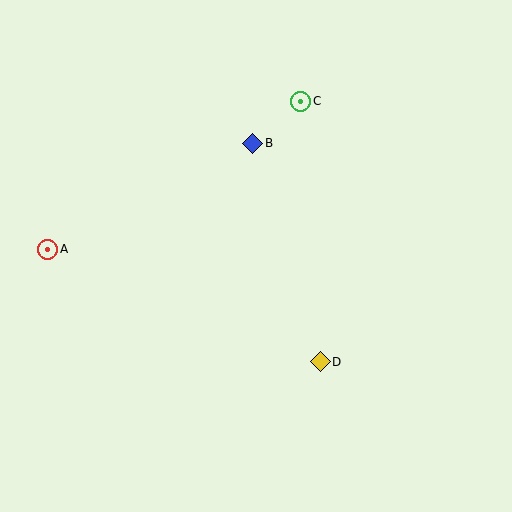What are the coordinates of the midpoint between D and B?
The midpoint between D and B is at (287, 253).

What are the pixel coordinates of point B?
Point B is at (253, 143).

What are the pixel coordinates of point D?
Point D is at (320, 362).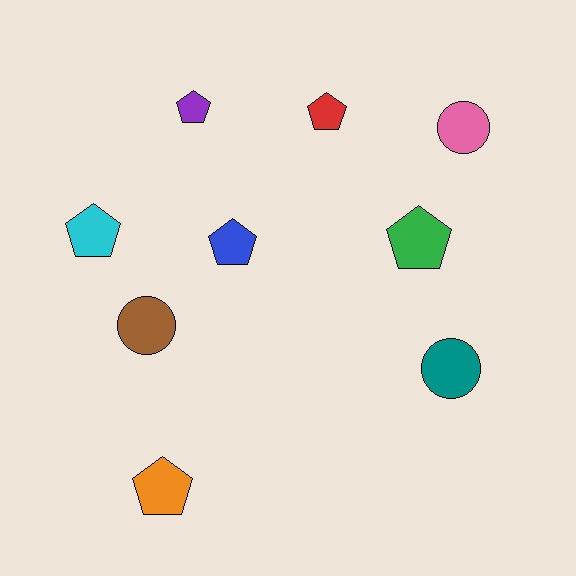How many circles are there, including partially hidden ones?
There are 3 circles.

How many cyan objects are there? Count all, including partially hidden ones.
There is 1 cyan object.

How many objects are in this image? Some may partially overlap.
There are 9 objects.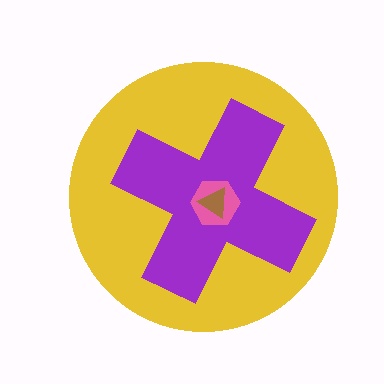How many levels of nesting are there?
4.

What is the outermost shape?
The yellow circle.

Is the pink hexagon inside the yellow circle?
Yes.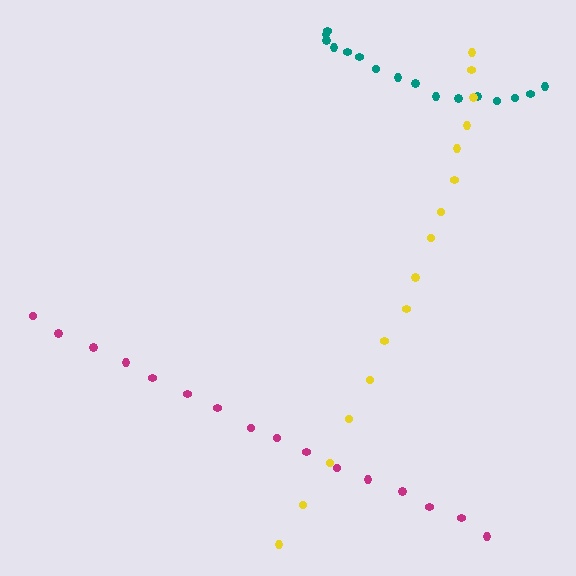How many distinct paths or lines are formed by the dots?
There are 3 distinct paths.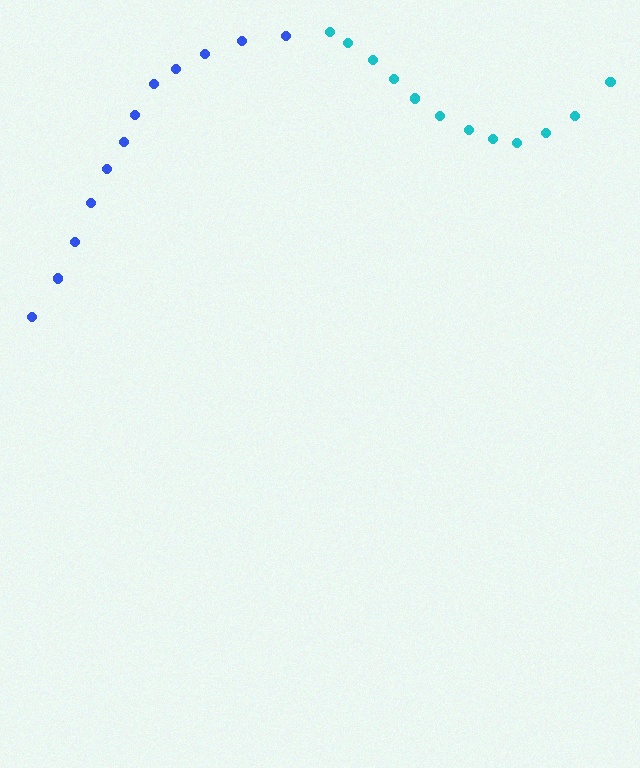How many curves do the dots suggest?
There are 2 distinct paths.